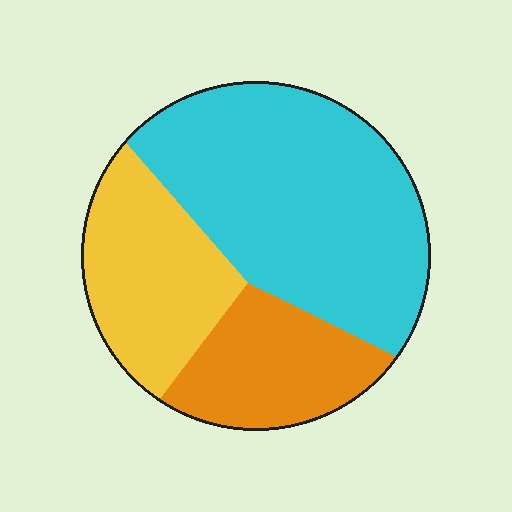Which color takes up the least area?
Orange, at roughly 20%.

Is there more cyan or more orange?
Cyan.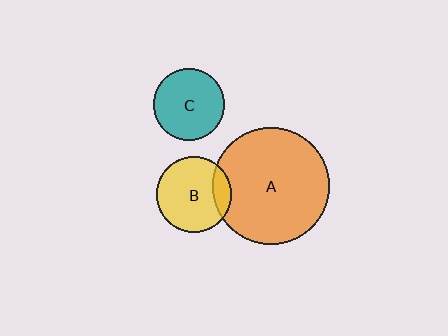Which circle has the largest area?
Circle A (orange).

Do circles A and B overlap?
Yes.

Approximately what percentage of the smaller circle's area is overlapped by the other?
Approximately 15%.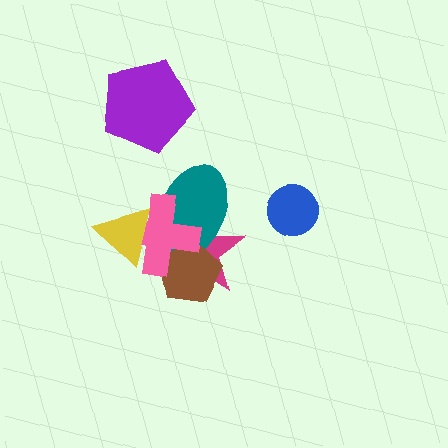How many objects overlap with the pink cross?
4 objects overlap with the pink cross.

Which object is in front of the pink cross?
The yellow triangle is in front of the pink cross.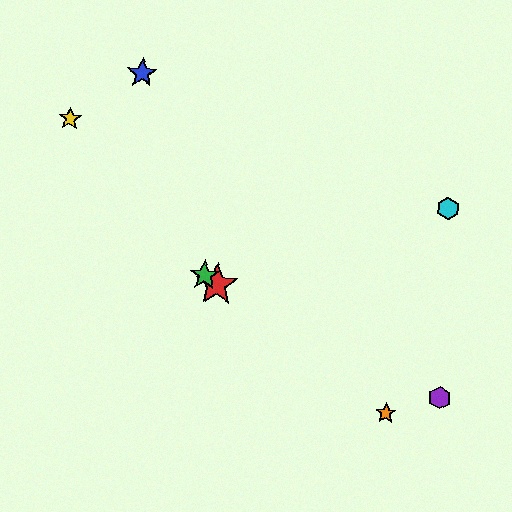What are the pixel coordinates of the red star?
The red star is at (217, 284).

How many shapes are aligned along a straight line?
3 shapes (the red star, the green star, the orange star) are aligned along a straight line.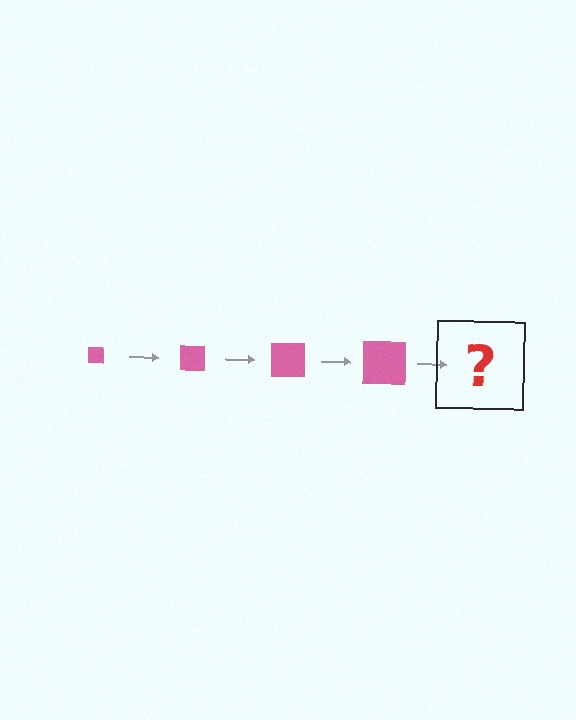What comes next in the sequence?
The next element should be a pink square, larger than the previous one.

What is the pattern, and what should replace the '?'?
The pattern is that the square gets progressively larger each step. The '?' should be a pink square, larger than the previous one.